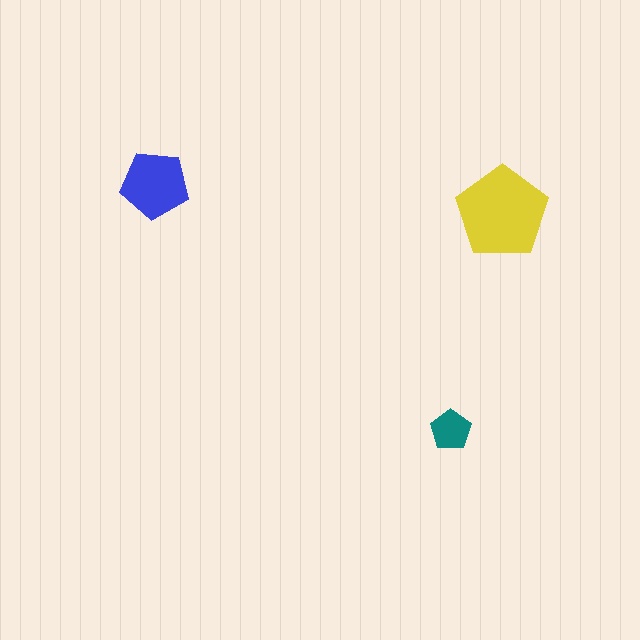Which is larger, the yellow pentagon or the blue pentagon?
The yellow one.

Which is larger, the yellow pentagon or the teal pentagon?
The yellow one.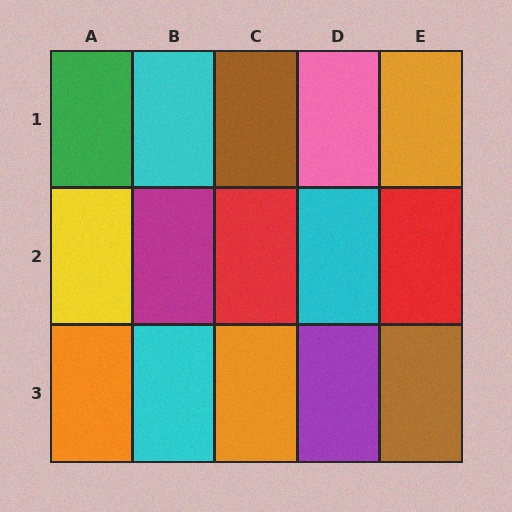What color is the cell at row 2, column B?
Magenta.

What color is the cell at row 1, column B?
Cyan.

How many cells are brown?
2 cells are brown.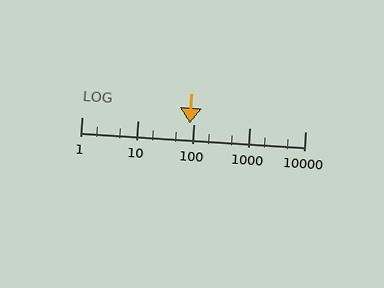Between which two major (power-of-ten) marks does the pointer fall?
The pointer is between 10 and 100.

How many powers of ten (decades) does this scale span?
The scale spans 4 decades, from 1 to 10000.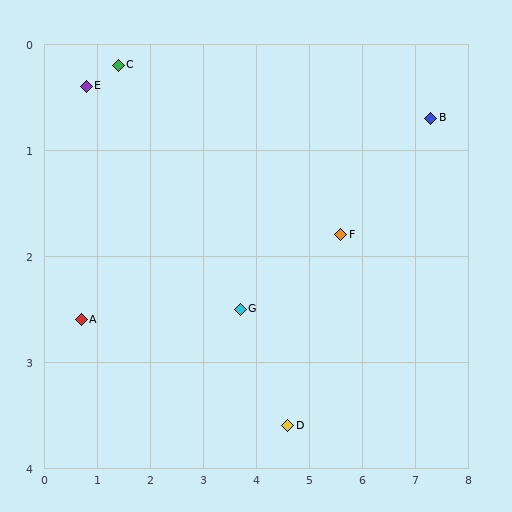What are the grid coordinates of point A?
Point A is at approximately (0.7, 2.6).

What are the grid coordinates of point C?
Point C is at approximately (1.4, 0.2).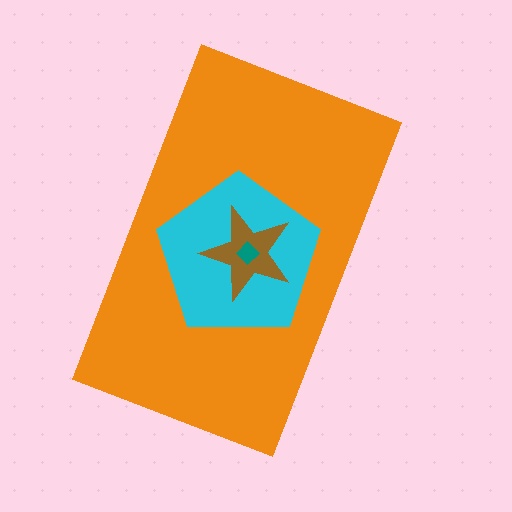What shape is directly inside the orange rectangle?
The cyan pentagon.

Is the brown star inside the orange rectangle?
Yes.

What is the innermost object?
The teal diamond.